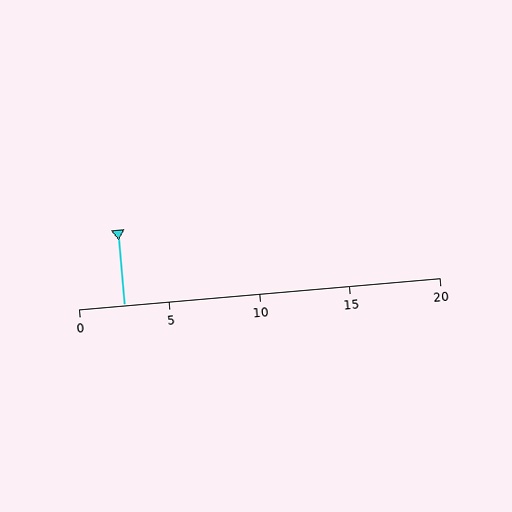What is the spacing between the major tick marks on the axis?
The major ticks are spaced 5 apart.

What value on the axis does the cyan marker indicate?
The marker indicates approximately 2.5.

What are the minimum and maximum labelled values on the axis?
The axis runs from 0 to 20.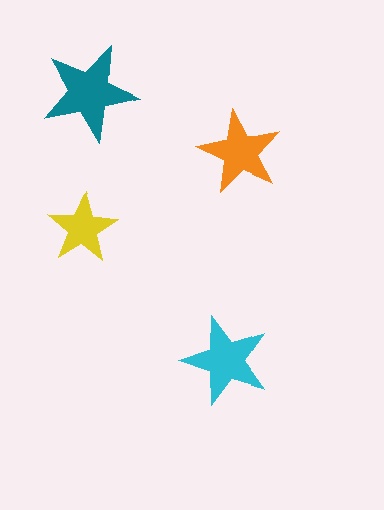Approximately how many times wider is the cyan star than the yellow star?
About 1.5 times wider.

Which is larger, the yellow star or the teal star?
The teal one.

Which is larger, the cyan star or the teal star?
The teal one.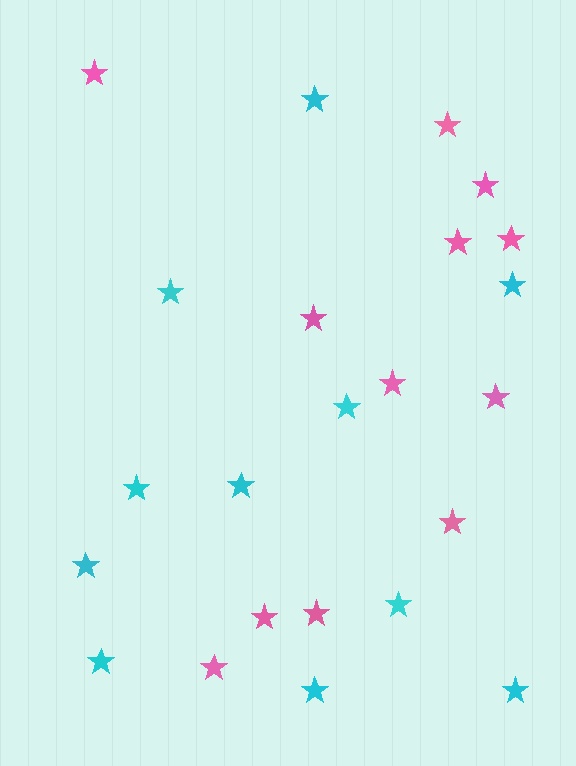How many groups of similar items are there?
There are 2 groups: one group of pink stars (12) and one group of cyan stars (11).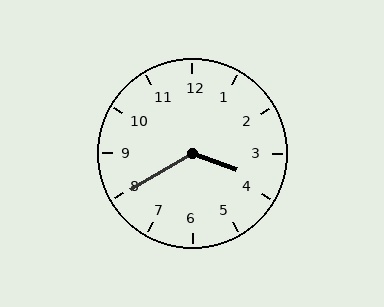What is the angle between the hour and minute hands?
Approximately 130 degrees.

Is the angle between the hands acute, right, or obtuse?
It is obtuse.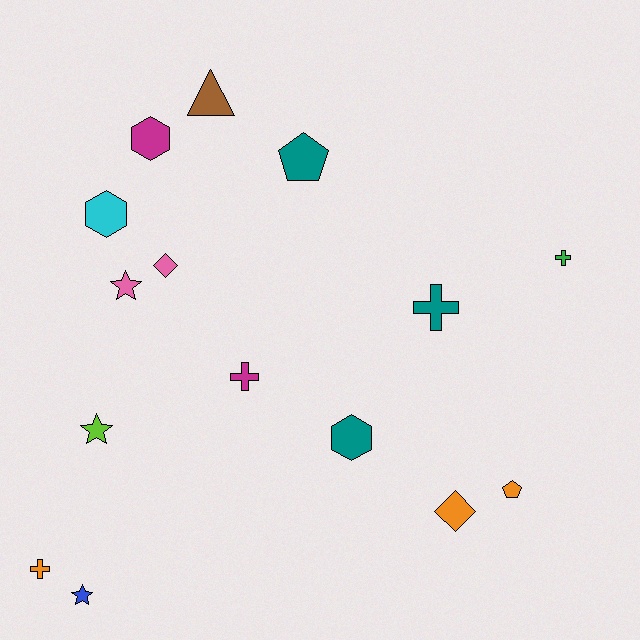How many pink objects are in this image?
There are 2 pink objects.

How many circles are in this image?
There are no circles.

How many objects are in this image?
There are 15 objects.